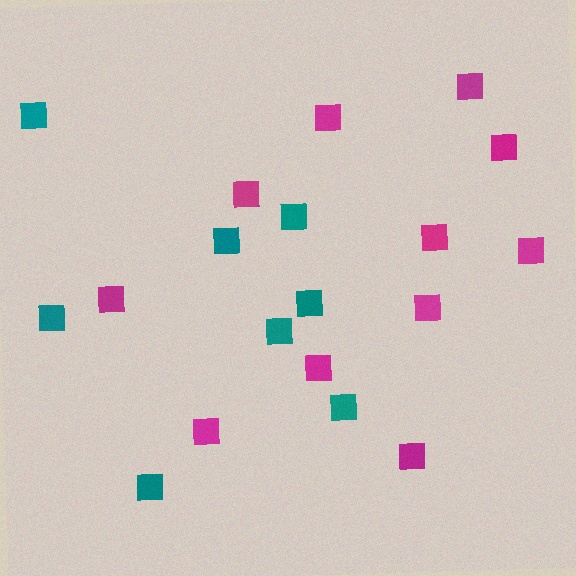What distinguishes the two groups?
There are 2 groups: one group of teal squares (8) and one group of magenta squares (11).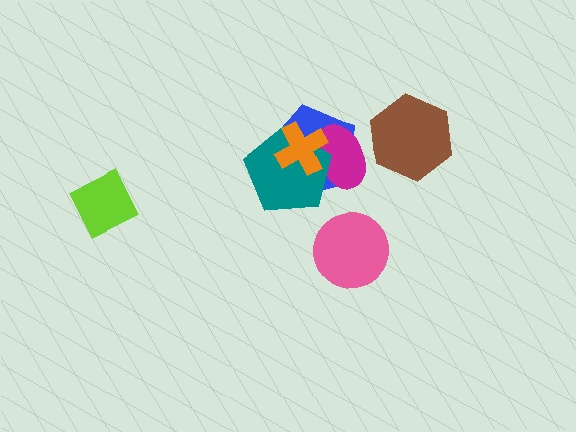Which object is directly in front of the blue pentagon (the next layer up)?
The magenta ellipse is directly in front of the blue pentagon.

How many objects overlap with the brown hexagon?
0 objects overlap with the brown hexagon.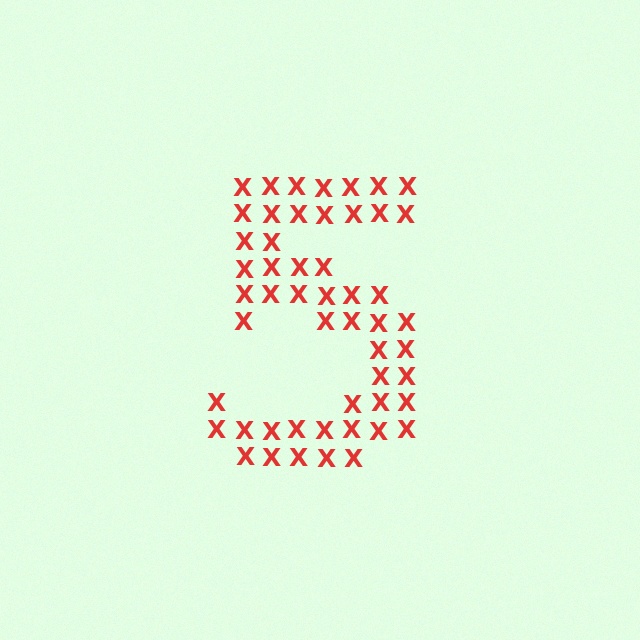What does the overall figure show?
The overall figure shows the digit 5.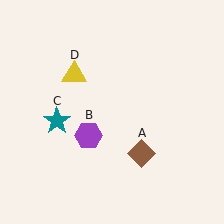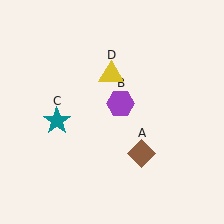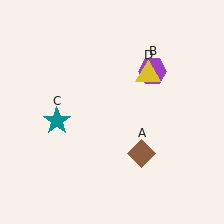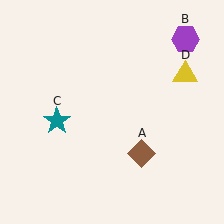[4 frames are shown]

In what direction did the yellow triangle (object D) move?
The yellow triangle (object D) moved right.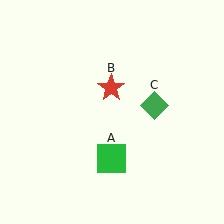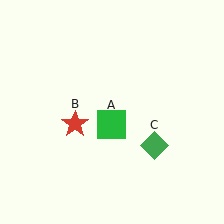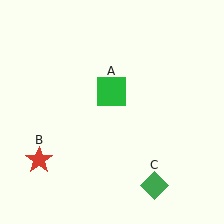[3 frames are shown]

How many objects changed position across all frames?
3 objects changed position: green square (object A), red star (object B), green diamond (object C).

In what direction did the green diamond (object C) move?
The green diamond (object C) moved down.